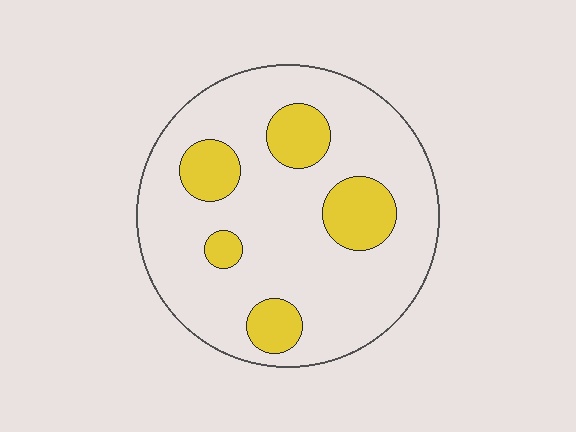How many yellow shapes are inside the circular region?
5.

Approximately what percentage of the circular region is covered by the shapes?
Approximately 20%.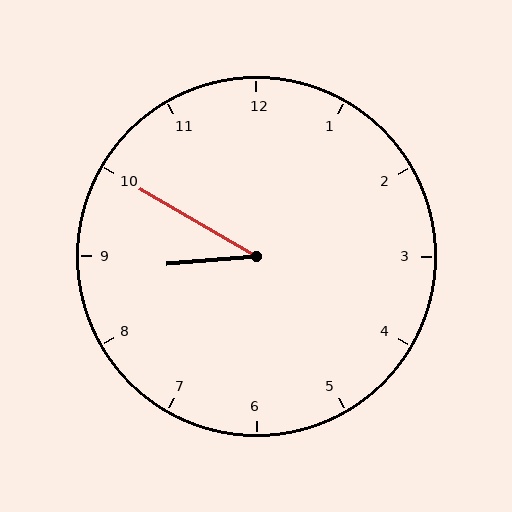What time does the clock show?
8:50.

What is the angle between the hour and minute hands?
Approximately 35 degrees.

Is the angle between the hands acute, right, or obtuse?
It is acute.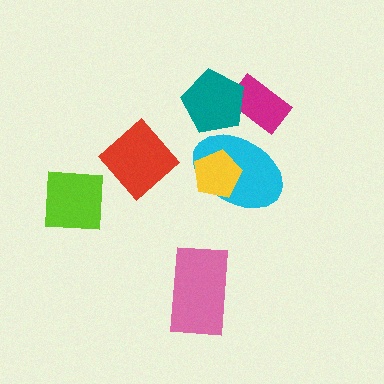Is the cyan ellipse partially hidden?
Yes, it is partially covered by another shape.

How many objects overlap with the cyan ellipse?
2 objects overlap with the cyan ellipse.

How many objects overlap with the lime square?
0 objects overlap with the lime square.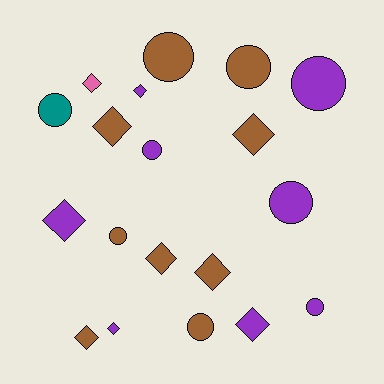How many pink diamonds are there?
There is 1 pink diamond.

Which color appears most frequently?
Brown, with 9 objects.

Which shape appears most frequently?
Diamond, with 10 objects.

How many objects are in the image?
There are 19 objects.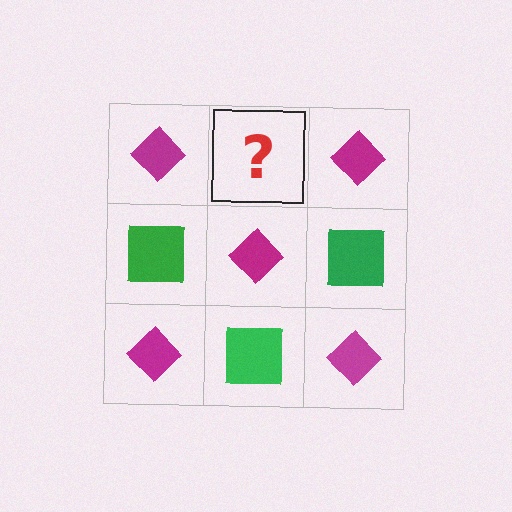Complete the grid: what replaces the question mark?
The question mark should be replaced with a green square.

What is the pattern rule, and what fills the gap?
The rule is that it alternates magenta diamond and green square in a checkerboard pattern. The gap should be filled with a green square.